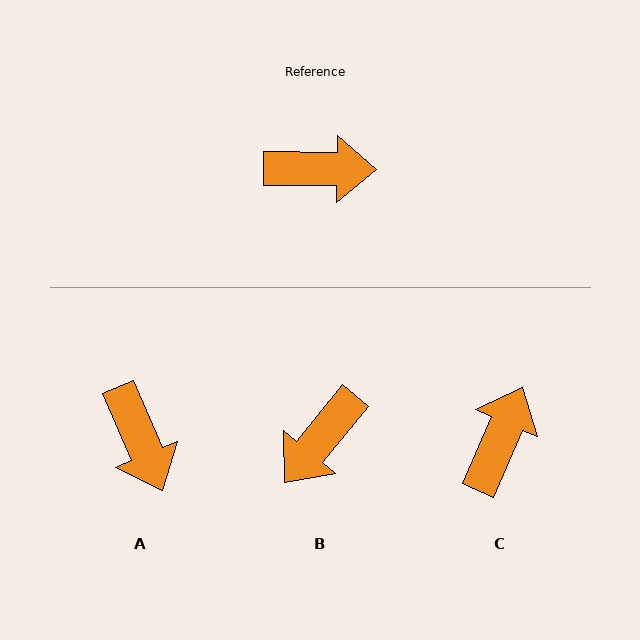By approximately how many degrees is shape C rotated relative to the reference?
Approximately 67 degrees counter-clockwise.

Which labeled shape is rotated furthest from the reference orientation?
B, about 129 degrees away.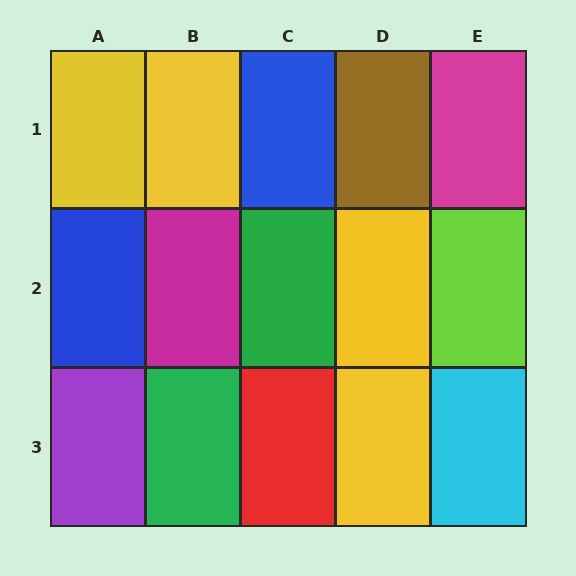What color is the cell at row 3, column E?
Cyan.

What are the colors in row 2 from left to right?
Blue, magenta, green, yellow, lime.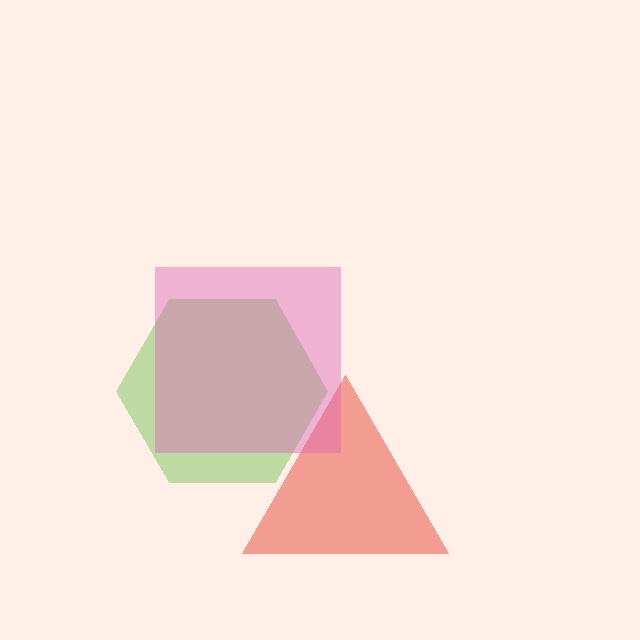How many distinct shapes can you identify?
There are 3 distinct shapes: a red triangle, a lime hexagon, a pink square.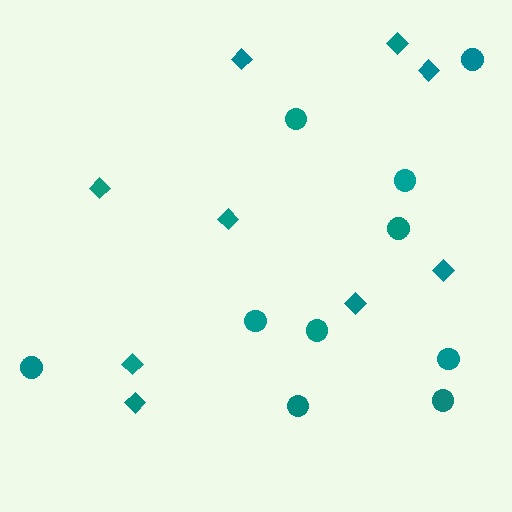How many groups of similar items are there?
There are 2 groups: one group of circles (10) and one group of diamonds (9).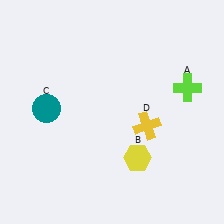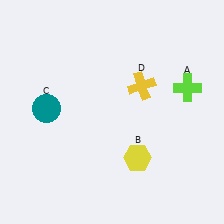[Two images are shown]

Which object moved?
The yellow cross (D) moved up.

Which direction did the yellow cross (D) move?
The yellow cross (D) moved up.